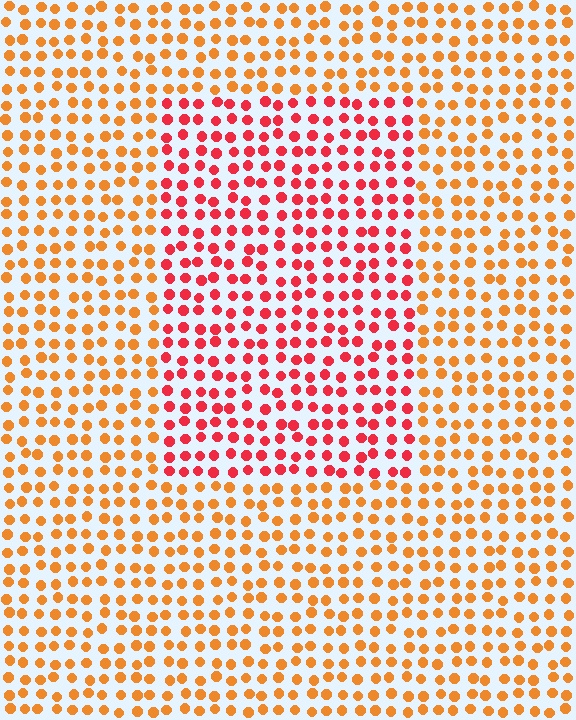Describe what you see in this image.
The image is filled with small orange elements in a uniform arrangement. A rectangle-shaped region is visible where the elements are tinted to a slightly different hue, forming a subtle color boundary.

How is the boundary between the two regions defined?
The boundary is defined purely by a slight shift in hue (about 36 degrees). Spacing, size, and orientation are identical on both sides.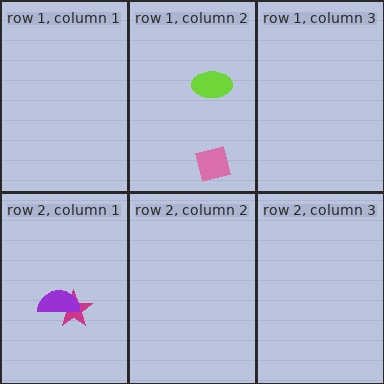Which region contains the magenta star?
The row 2, column 1 region.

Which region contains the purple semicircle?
The row 2, column 1 region.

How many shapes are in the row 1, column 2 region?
2.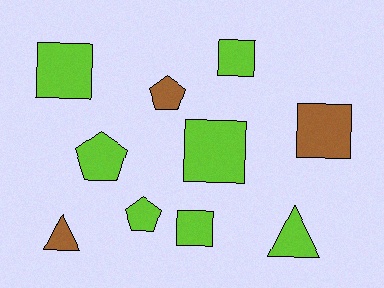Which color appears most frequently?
Lime, with 7 objects.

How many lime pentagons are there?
There are 2 lime pentagons.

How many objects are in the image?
There are 10 objects.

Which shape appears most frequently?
Square, with 5 objects.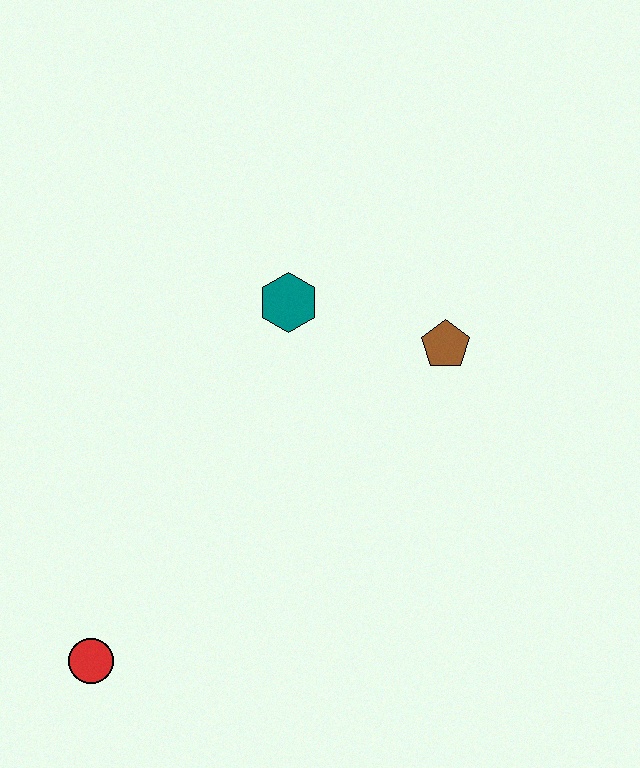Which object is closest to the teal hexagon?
The brown pentagon is closest to the teal hexagon.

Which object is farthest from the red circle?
The brown pentagon is farthest from the red circle.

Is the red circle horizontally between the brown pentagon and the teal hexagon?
No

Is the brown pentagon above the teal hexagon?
No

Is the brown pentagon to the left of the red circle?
No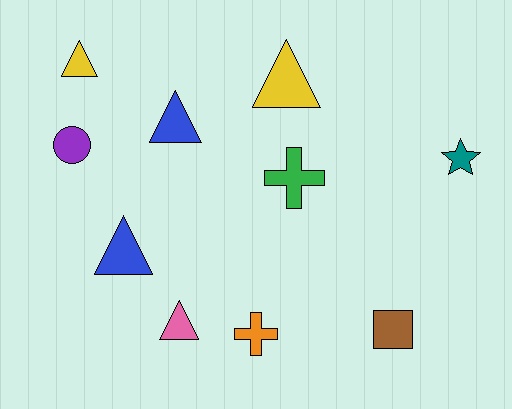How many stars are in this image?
There is 1 star.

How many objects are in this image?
There are 10 objects.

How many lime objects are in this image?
There are no lime objects.